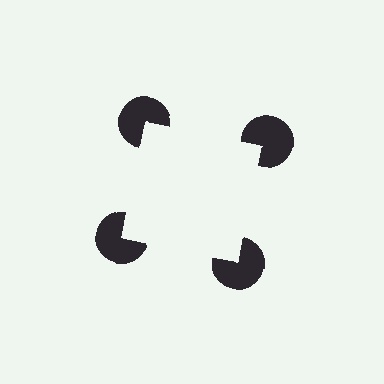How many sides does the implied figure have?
4 sides.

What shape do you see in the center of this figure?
An illusory square — its edges are inferred from the aligned wedge cuts in the pac-man discs, not physically drawn.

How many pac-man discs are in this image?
There are 4 — one at each vertex of the illusory square.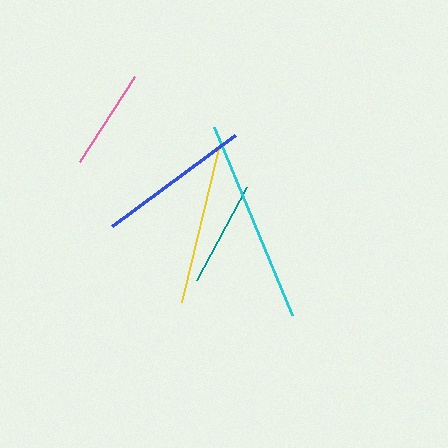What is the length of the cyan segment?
The cyan segment is approximately 203 pixels long.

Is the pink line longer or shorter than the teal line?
The teal line is longer than the pink line.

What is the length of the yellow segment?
The yellow segment is approximately 158 pixels long.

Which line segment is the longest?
The cyan line is the longest at approximately 203 pixels.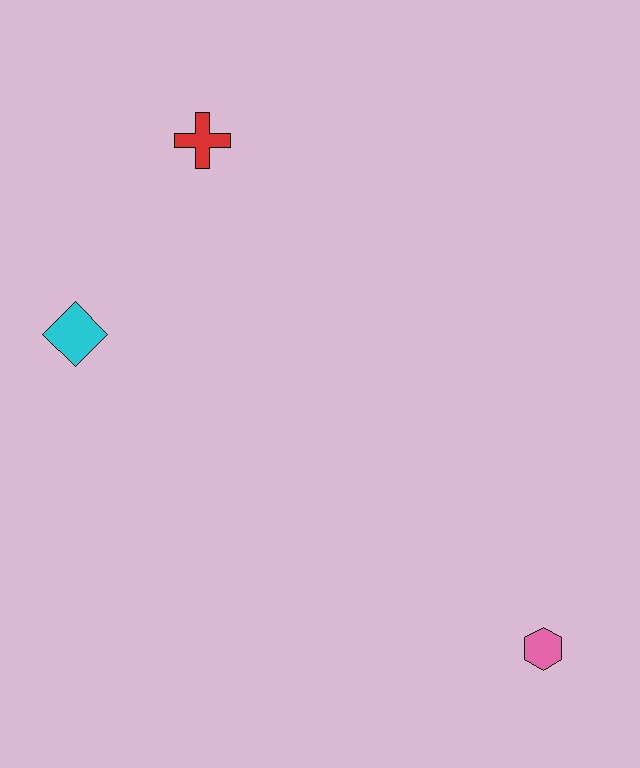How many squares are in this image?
There are no squares.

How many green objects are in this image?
There are no green objects.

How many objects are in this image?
There are 3 objects.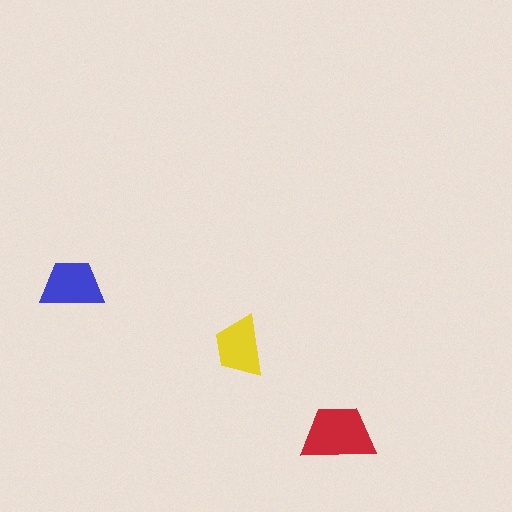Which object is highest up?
The blue trapezoid is topmost.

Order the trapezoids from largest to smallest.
the red one, the blue one, the yellow one.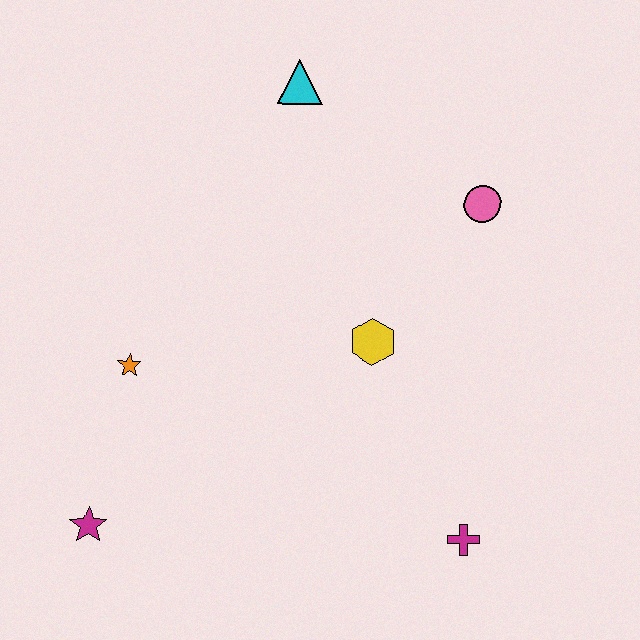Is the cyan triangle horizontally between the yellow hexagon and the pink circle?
No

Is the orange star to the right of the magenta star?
Yes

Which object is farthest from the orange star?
The pink circle is farthest from the orange star.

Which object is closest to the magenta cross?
The yellow hexagon is closest to the magenta cross.